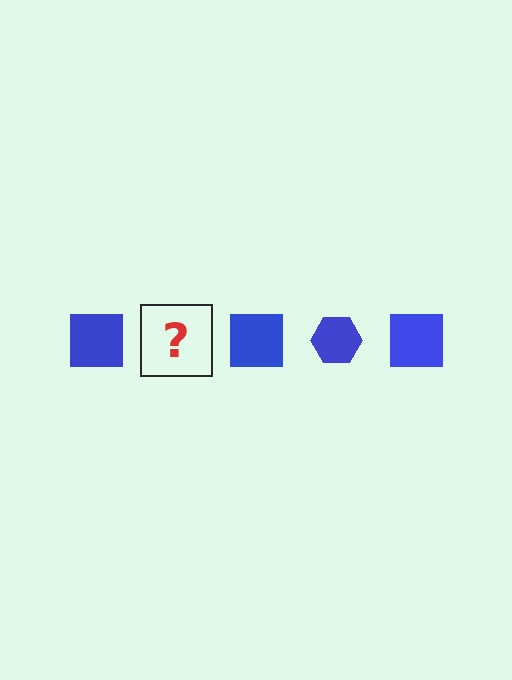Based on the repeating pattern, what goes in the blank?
The blank should be a blue hexagon.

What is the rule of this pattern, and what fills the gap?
The rule is that the pattern cycles through square, hexagon shapes in blue. The gap should be filled with a blue hexagon.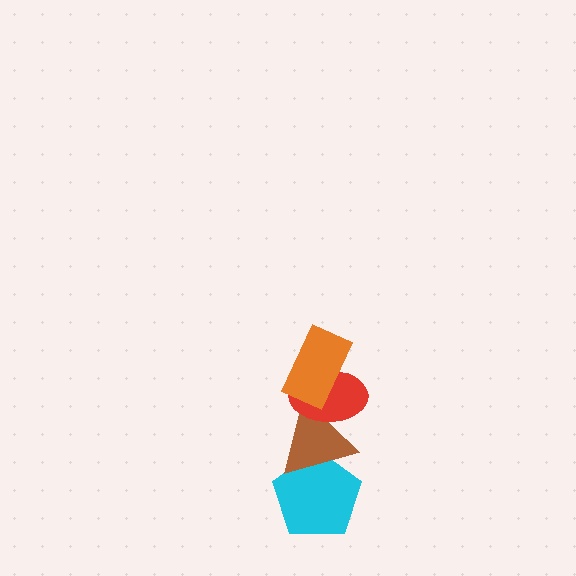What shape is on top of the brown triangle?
The red ellipse is on top of the brown triangle.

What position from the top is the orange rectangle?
The orange rectangle is 1st from the top.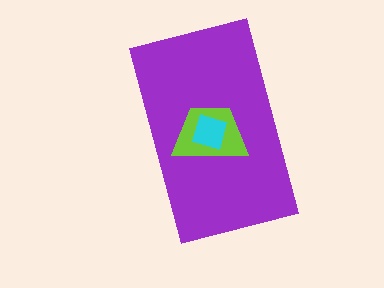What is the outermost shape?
The purple rectangle.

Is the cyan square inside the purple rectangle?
Yes.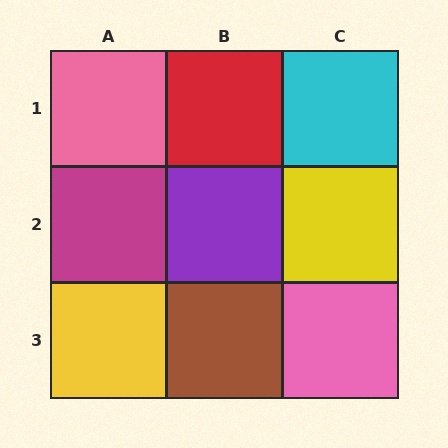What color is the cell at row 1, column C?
Cyan.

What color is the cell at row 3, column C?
Pink.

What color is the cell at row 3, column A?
Yellow.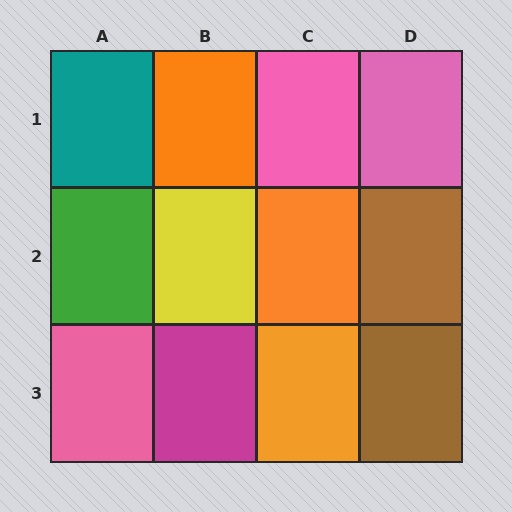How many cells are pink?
3 cells are pink.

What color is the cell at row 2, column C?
Orange.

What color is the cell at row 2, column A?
Green.